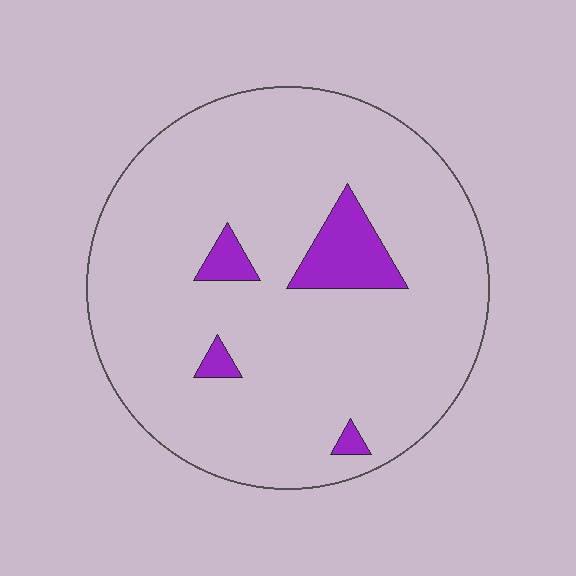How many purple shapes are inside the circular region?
4.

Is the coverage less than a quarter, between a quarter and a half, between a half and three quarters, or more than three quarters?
Less than a quarter.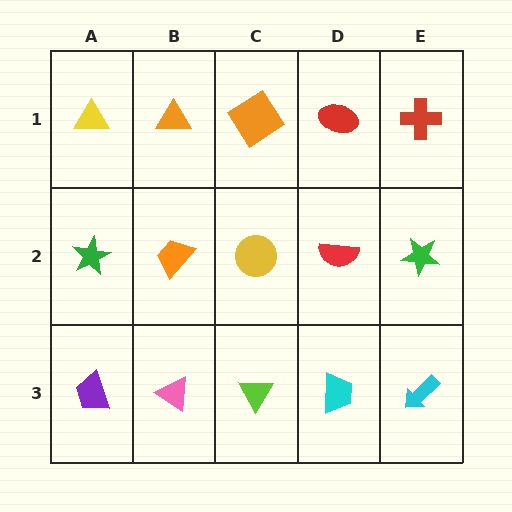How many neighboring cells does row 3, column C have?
3.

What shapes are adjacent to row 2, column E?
A red cross (row 1, column E), a cyan arrow (row 3, column E), a red semicircle (row 2, column D).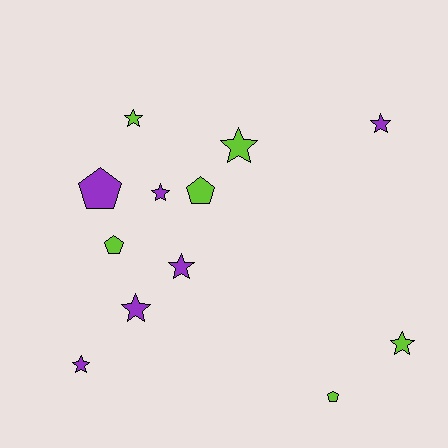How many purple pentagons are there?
There is 1 purple pentagon.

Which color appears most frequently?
Lime, with 6 objects.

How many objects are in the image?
There are 12 objects.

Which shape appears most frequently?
Star, with 8 objects.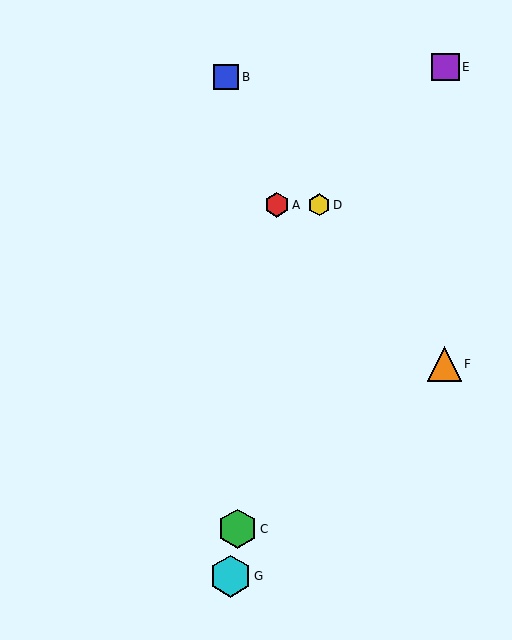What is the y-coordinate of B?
Object B is at y≈77.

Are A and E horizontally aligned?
No, A is at y≈205 and E is at y≈67.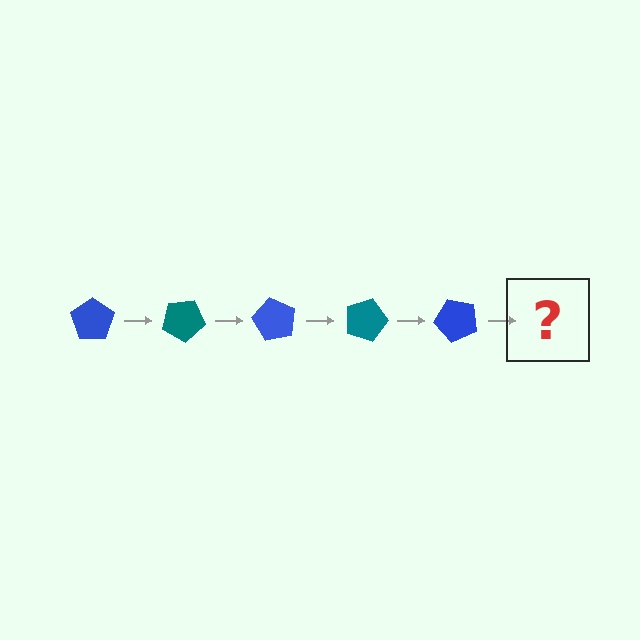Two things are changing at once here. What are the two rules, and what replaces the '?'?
The two rules are that it rotates 30 degrees each step and the color cycles through blue and teal. The '?' should be a teal pentagon, rotated 150 degrees from the start.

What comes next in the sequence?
The next element should be a teal pentagon, rotated 150 degrees from the start.